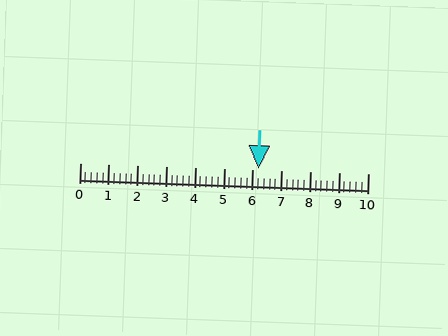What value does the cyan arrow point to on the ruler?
The cyan arrow points to approximately 6.2.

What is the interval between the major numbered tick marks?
The major tick marks are spaced 1 units apart.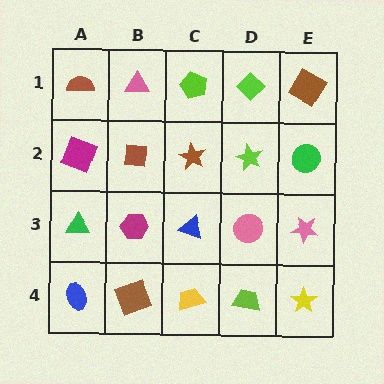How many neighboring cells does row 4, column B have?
3.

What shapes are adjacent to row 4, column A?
A green triangle (row 3, column A), a brown square (row 4, column B).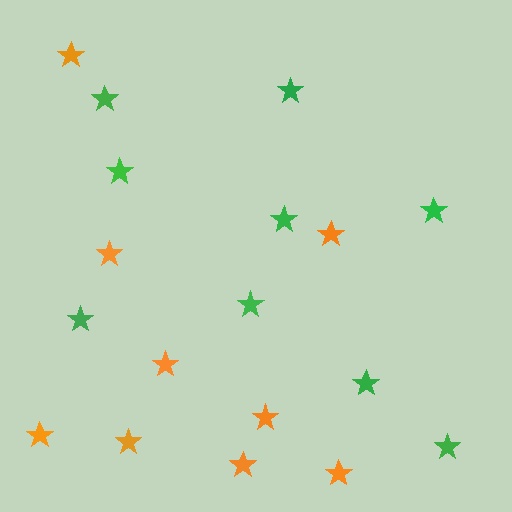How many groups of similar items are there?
There are 2 groups: one group of green stars (9) and one group of orange stars (9).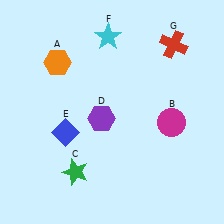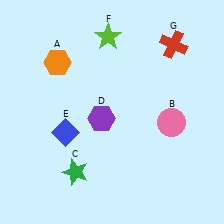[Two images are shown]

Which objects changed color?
B changed from magenta to pink. F changed from cyan to lime.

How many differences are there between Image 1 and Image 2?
There are 2 differences between the two images.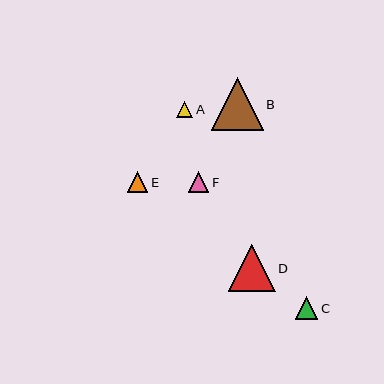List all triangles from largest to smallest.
From largest to smallest: B, D, C, F, E, A.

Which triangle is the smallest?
Triangle A is the smallest with a size of approximately 16 pixels.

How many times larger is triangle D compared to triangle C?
Triangle D is approximately 2.1 times the size of triangle C.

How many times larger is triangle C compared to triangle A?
Triangle C is approximately 1.4 times the size of triangle A.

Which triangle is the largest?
Triangle B is the largest with a size of approximately 52 pixels.